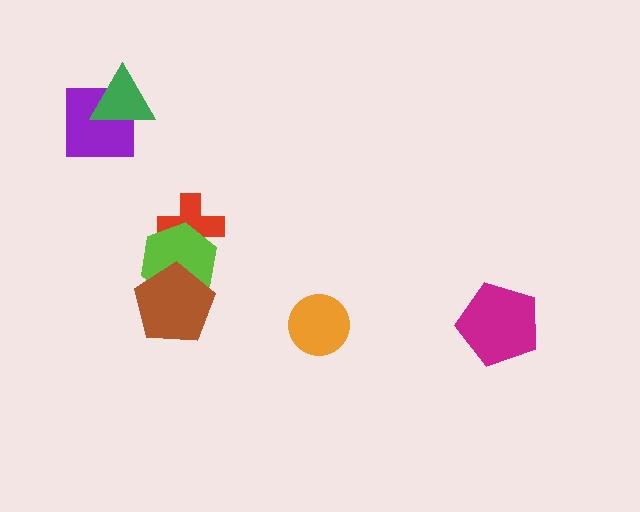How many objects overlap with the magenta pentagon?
0 objects overlap with the magenta pentagon.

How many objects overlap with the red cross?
1 object overlaps with the red cross.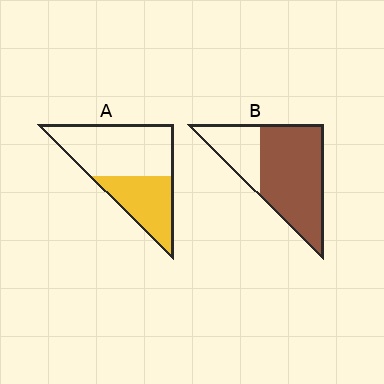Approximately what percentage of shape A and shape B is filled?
A is approximately 40% and B is approximately 70%.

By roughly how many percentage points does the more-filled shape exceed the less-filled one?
By roughly 35 percentage points (B over A).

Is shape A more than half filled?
No.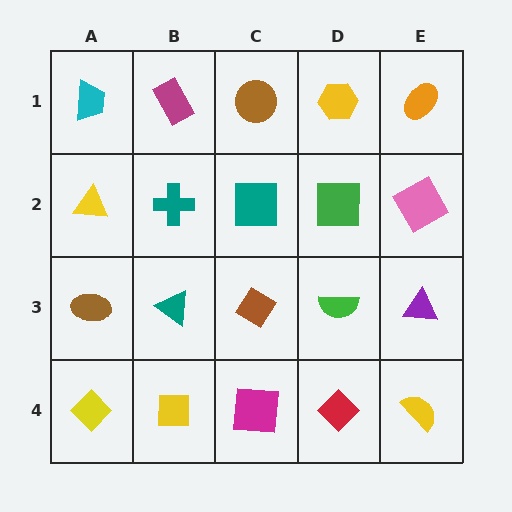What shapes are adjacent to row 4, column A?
A brown ellipse (row 3, column A), a yellow square (row 4, column B).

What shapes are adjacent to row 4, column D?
A green semicircle (row 3, column D), a magenta square (row 4, column C), a yellow semicircle (row 4, column E).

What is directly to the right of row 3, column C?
A green semicircle.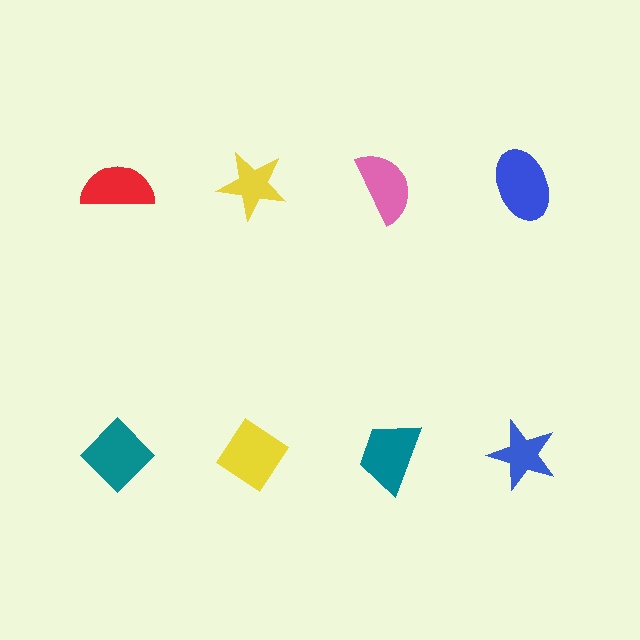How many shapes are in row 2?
4 shapes.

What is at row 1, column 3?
A pink semicircle.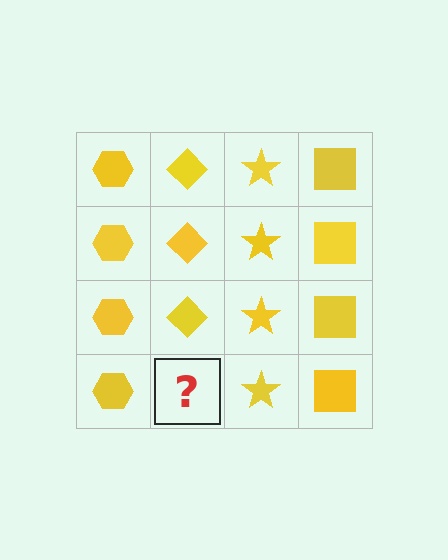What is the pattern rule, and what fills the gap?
The rule is that each column has a consistent shape. The gap should be filled with a yellow diamond.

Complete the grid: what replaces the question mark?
The question mark should be replaced with a yellow diamond.